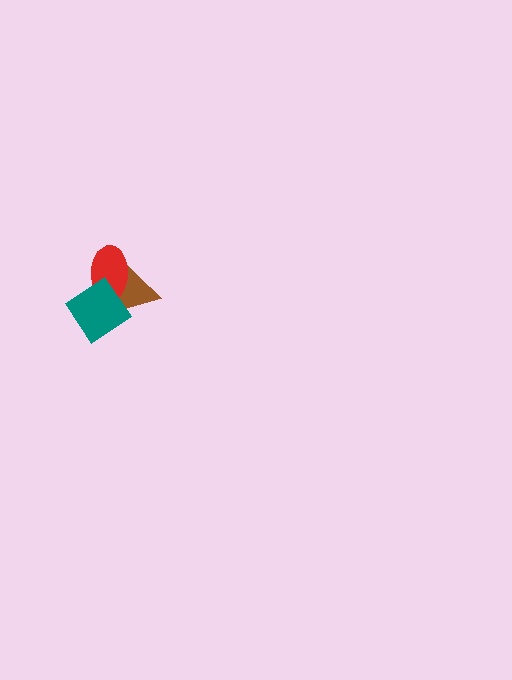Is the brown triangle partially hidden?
Yes, it is partially covered by another shape.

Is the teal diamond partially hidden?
No, no other shape covers it.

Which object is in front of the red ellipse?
The teal diamond is in front of the red ellipse.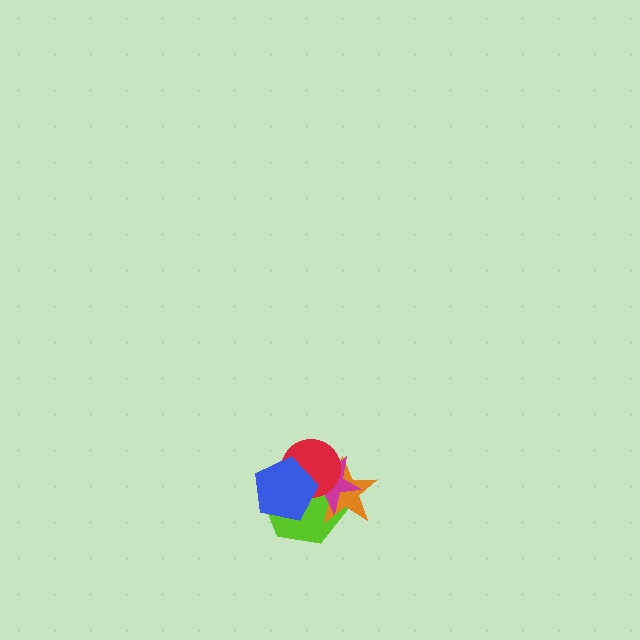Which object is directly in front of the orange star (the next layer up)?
The magenta star is directly in front of the orange star.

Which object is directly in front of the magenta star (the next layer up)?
The red circle is directly in front of the magenta star.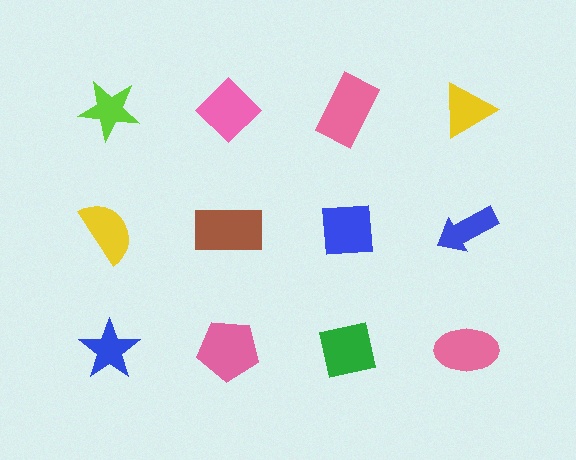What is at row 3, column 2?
A pink pentagon.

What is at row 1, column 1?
A lime star.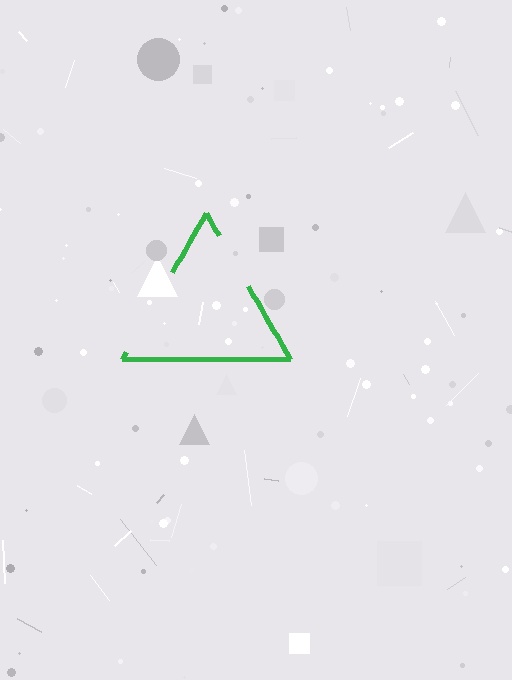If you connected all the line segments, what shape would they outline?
They would outline a triangle.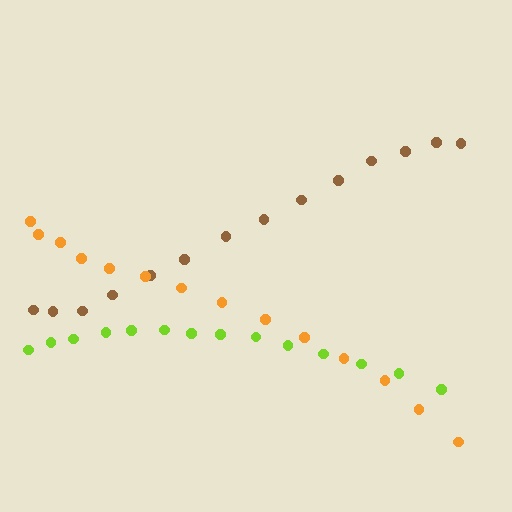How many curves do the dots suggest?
There are 3 distinct paths.